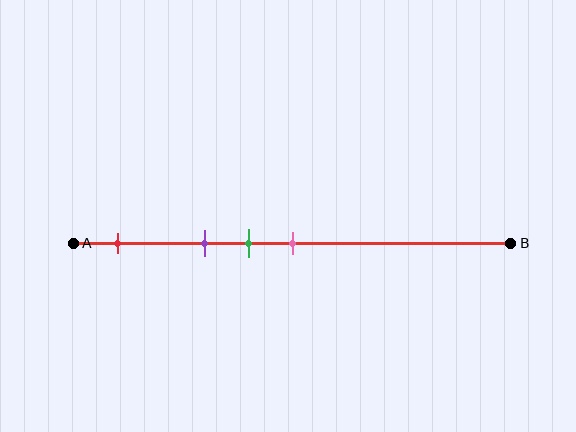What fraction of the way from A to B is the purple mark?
The purple mark is approximately 30% (0.3) of the way from A to B.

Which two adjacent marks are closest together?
The green and pink marks are the closest adjacent pair.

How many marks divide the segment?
There are 4 marks dividing the segment.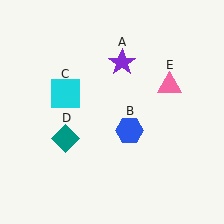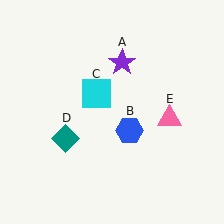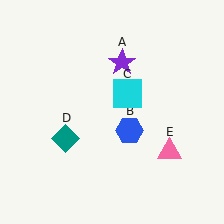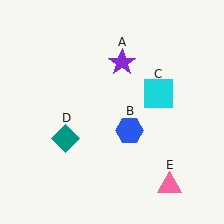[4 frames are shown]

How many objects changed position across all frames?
2 objects changed position: cyan square (object C), pink triangle (object E).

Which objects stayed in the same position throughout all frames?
Purple star (object A) and blue hexagon (object B) and teal diamond (object D) remained stationary.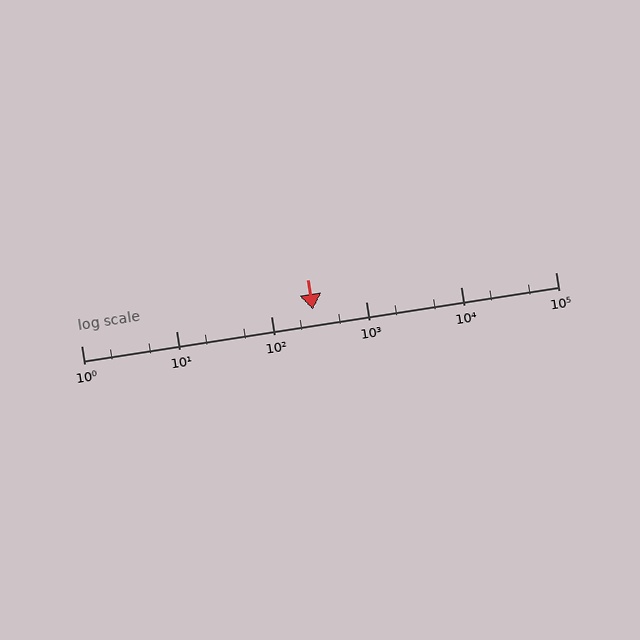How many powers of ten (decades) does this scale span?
The scale spans 5 decades, from 1 to 100000.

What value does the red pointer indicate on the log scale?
The pointer indicates approximately 280.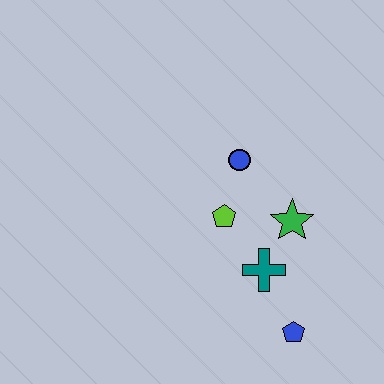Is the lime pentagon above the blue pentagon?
Yes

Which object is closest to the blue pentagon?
The teal cross is closest to the blue pentagon.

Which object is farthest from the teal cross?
The blue circle is farthest from the teal cross.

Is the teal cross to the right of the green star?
No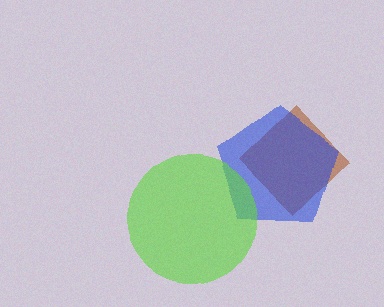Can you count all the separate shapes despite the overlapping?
Yes, there are 3 separate shapes.